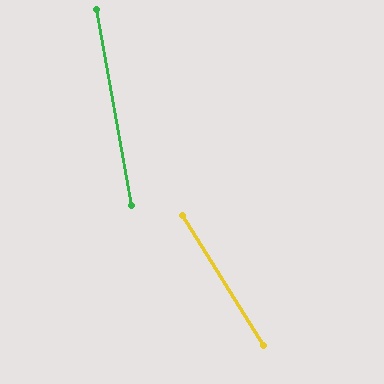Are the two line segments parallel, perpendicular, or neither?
Neither parallel nor perpendicular — they differ by about 22°.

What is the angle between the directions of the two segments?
Approximately 22 degrees.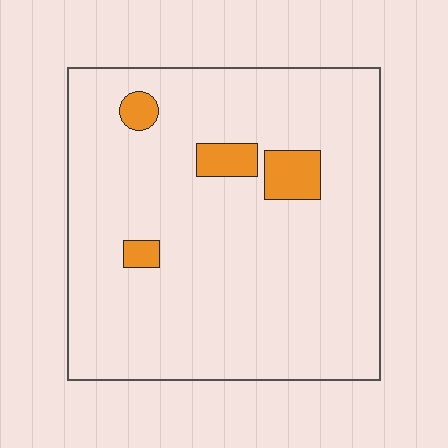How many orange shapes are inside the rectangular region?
4.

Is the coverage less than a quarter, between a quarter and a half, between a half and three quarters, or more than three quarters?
Less than a quarter.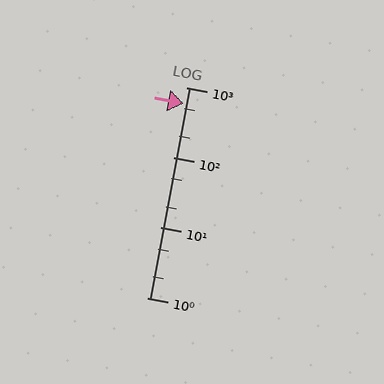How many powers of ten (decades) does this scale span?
The scale spans 3 decades, from 1 to 1000.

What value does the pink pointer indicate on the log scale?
The pointer indicates approximately 590.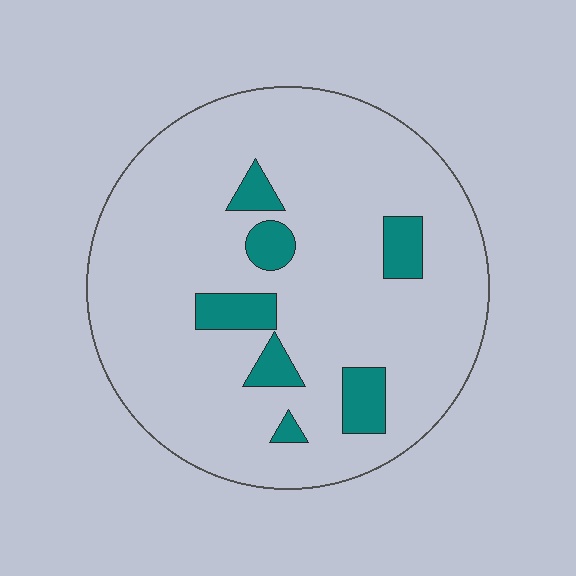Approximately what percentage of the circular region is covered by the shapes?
Approximately 10%.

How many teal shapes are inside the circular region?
7.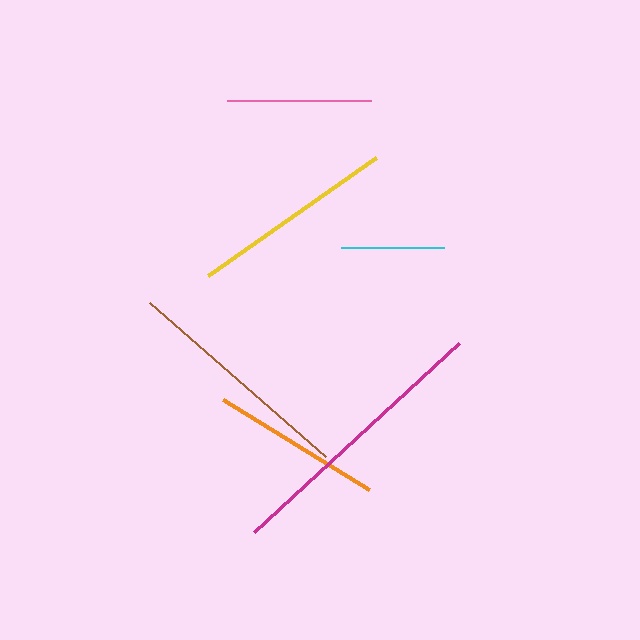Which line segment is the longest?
The magenta line is the longest at approximately 279 pixels.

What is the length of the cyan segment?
The cyan segment is approximately 103 pixels long.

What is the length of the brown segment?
The brown segment is approximately 234 pixels long.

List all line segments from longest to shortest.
From longest to shortest: magenta, brown, yellow, orange, pink, cyan.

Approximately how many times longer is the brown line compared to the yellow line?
The brown line is approximately 1.1 times the length of the yellow line.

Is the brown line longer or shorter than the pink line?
The brown line is longer than the pink line.